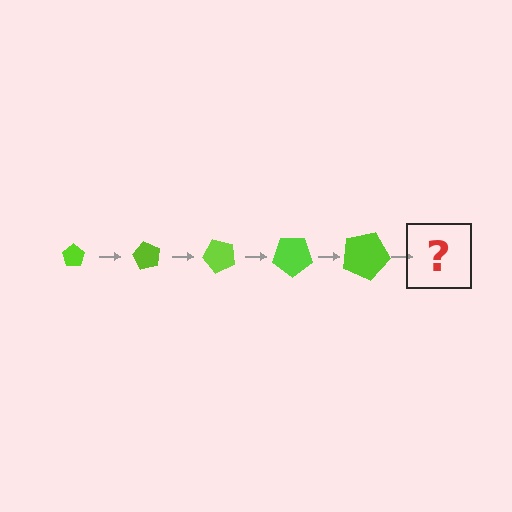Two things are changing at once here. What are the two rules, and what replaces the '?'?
The two rules are that the pentagon grows larger each step and it rotates 60 degrees each step. The '?' should be a pentagon, larger than the previous one and rotated 300 degrees from the start.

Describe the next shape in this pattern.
It should be a pentagon, larger than the previous one and rotated 300 degrees from the start.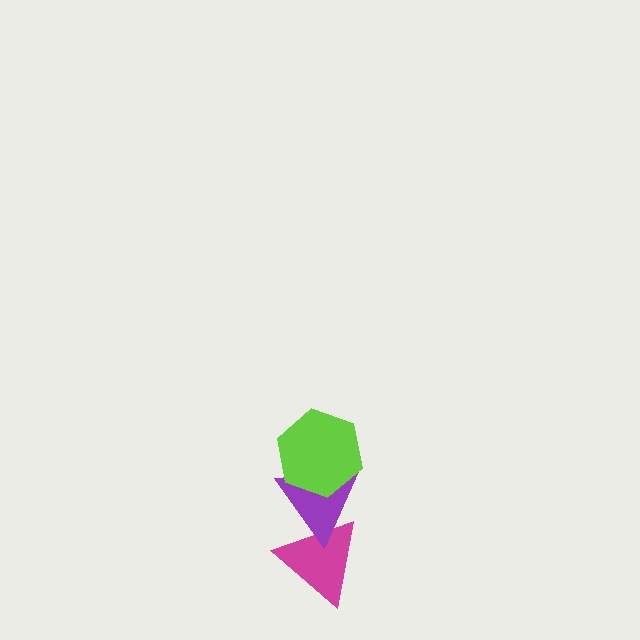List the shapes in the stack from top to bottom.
From top to bottom: the lime hexagon, the purple triangle, the magenta triangle.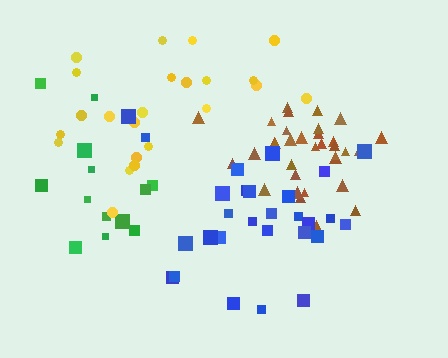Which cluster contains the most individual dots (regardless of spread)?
Brown (33).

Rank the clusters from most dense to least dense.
brown, blue, green, yellow.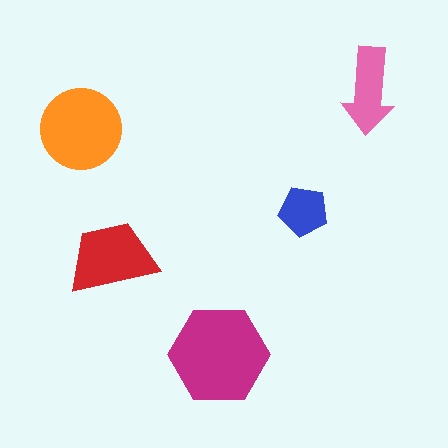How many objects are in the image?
There are 5 objects in the image.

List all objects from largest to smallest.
The magenta hexagon, the orange circle, the red trapezoid, the pink arrow, the blue pentagon.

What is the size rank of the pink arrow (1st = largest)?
4th.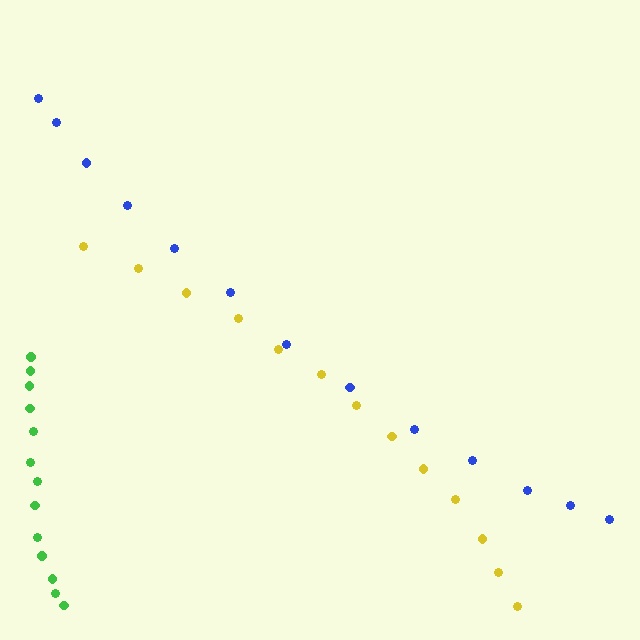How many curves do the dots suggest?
There are 3 distinct paths.